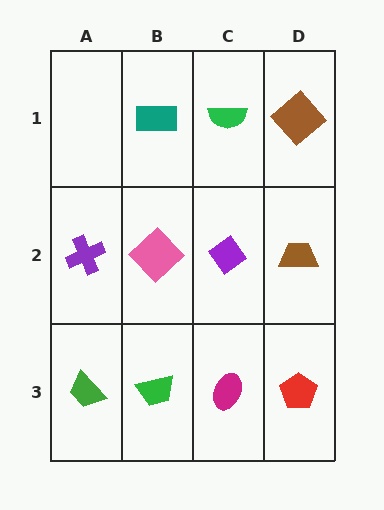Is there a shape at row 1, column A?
No, that cell is empty.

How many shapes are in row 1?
3 shapes.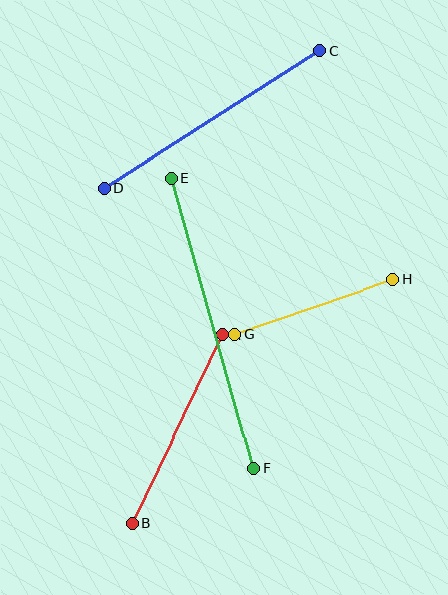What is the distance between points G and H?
The distance is approximately 167 pixels.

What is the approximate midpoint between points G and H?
The midpoint is at approximately (314, 307) pixels.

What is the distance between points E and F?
The distance is approximately 301 pixels.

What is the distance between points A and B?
The distance is approximately 210 pixels.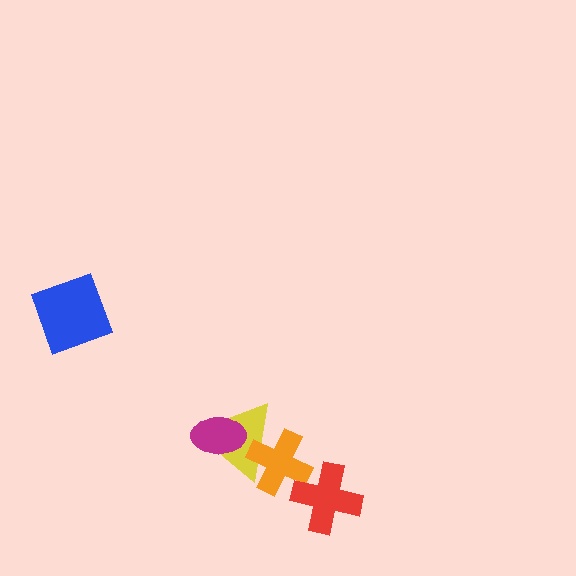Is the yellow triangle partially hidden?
Yes, it is partially covered by another shape.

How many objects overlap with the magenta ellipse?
1 object overlaps with the magenta ellipse.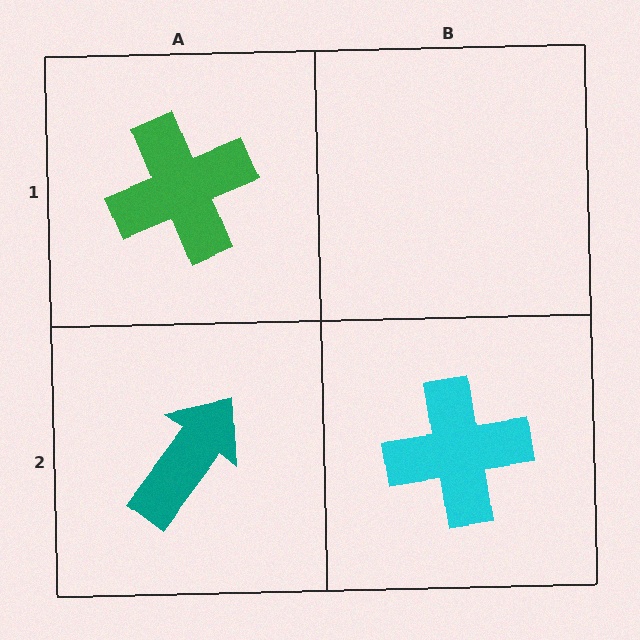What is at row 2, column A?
A teal arrow.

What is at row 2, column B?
A cyan cross.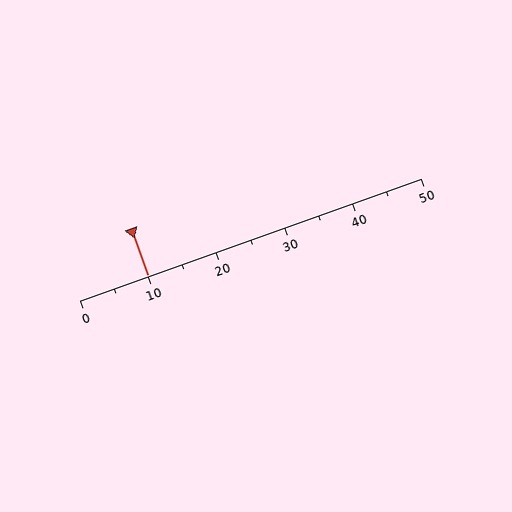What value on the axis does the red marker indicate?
The marker indicates approximately 10.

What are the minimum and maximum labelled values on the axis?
The axis runs from 0 to 50.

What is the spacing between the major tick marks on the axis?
The major ticks are spaced 10 apart.